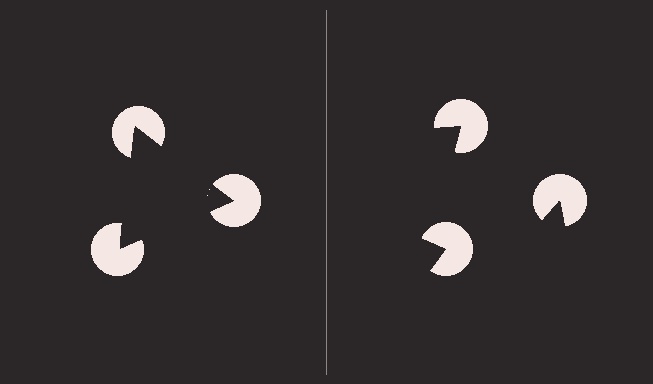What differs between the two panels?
The pac-man discs are positioned identically on both sides; only the wedge orientations differ. On the left they align to a triangle; on the right they are misaligned.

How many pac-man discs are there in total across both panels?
6 — 3 on each side.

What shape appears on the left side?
An illusory triangle.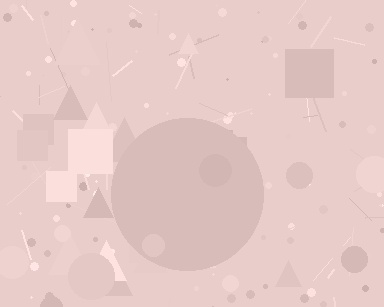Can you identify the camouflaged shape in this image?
The camouflaged shape is a circle.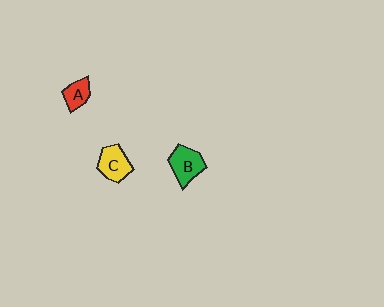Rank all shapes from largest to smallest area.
From largest to smallest: B (green), C (yellow), A (red).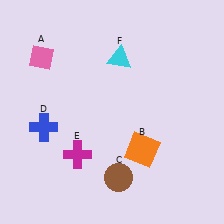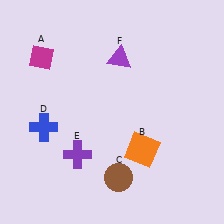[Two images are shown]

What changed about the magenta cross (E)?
In Image 1, E is magenta. In Image 2, it changed to purple.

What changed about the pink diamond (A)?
In Image 1, A is pink. In Image 2, it changed to magenta.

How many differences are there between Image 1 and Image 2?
There are 3 differences between the two images.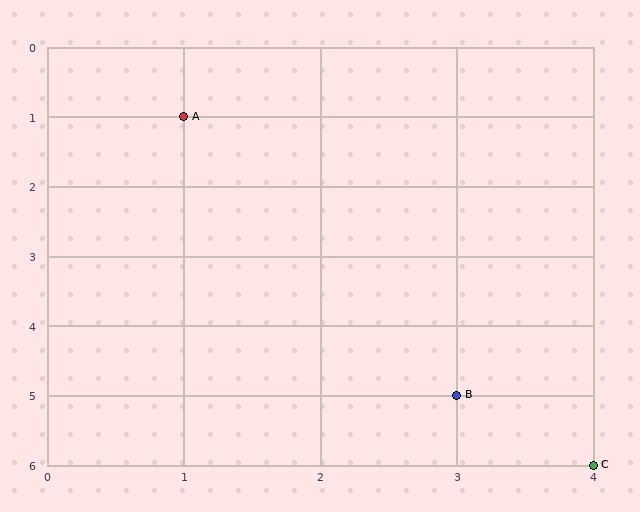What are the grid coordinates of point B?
Point B is at grid coordinates (3, 5).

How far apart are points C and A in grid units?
Points C and A are 3 columns and 5 rows apart (about 5.8 grid units diagonally).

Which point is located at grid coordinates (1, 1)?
Point A is at (1, 1).